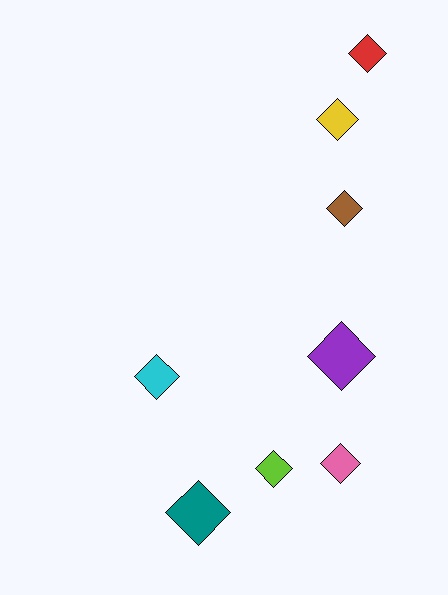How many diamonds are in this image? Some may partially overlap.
There are 8 diamonds.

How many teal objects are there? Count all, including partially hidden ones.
There is 1 teal object.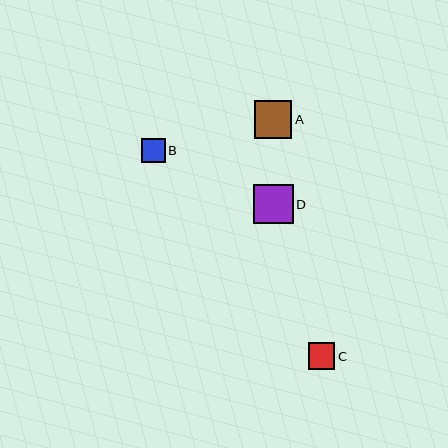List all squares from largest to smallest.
From largest to smallest: D, A, C, B.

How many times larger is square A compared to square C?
Square A is approximately 1.4 times the size of square C.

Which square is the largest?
Square D is the largest with a size of approximately 39 pixels.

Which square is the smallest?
Square B is the smallest with a size of approximately 24 pixels.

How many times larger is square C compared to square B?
Square C is approximately 1.1 times the size of square B.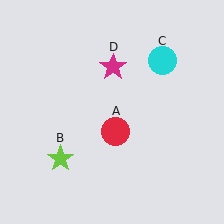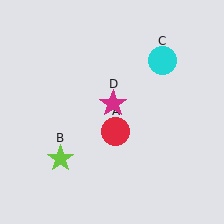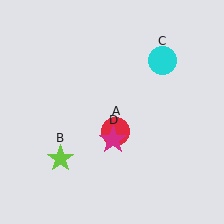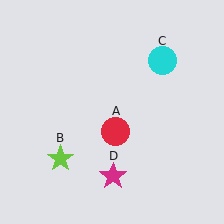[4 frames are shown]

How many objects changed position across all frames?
1 object changed position: magenta star (object D).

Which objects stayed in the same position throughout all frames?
Red circle (object A) and lime star (object B) and cyan circle (object C) remained stationary.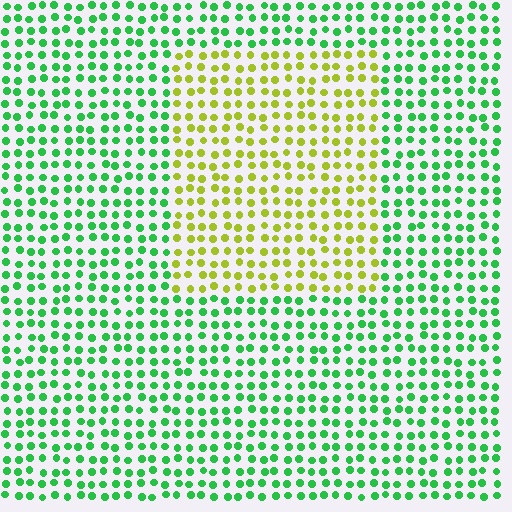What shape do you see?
I see a rectangle.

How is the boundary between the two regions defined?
The boundary is defined purely by a slight shift in hue (about 59 degrees). Spacing, size, and orientation are identical on both sides.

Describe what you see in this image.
The image is filled with small green elements in a uniform arrangement. A rectangle-shaped region is visible where the elements are tinted to a slightly different hue, forming a subtle color boundary.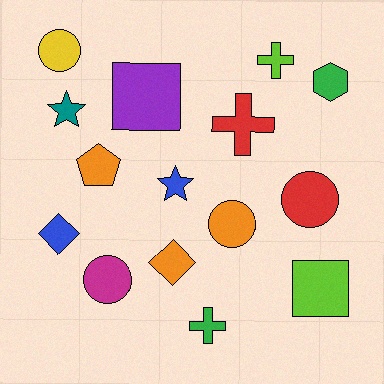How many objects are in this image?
There are 15 objects.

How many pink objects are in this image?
There are no pink objects.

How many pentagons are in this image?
There is 1 pentagon.